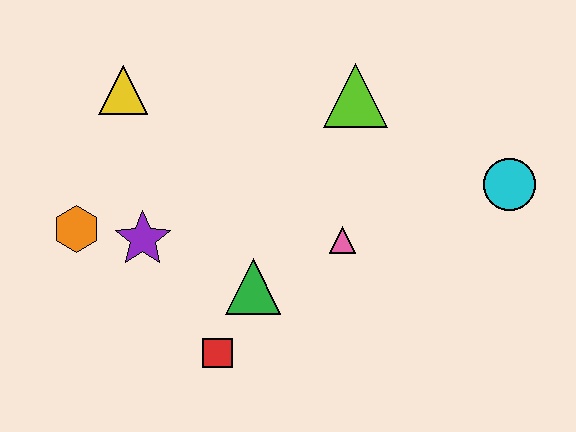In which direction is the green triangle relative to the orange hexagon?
The green triangle is to the right of the orange hexagon.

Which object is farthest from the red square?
The cyan circle is farthest from the red square.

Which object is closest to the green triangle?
The red square is closest to the green triangle.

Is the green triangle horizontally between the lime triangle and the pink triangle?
No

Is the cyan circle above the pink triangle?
Yes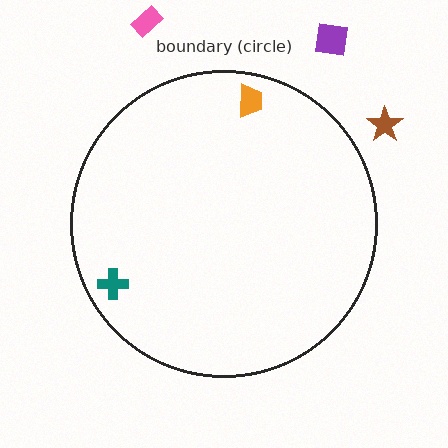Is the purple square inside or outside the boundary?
Outside.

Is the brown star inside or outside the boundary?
Outside.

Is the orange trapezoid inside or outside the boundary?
Inside.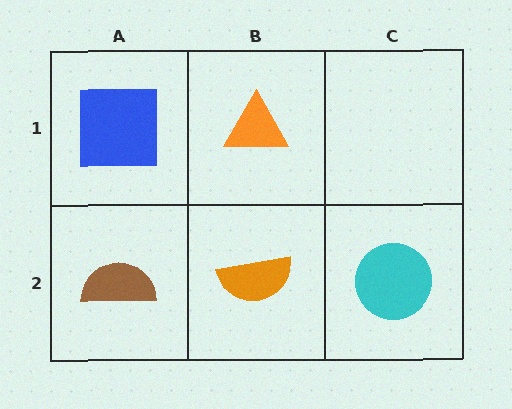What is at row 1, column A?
A blue square.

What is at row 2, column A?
A brown semicircle.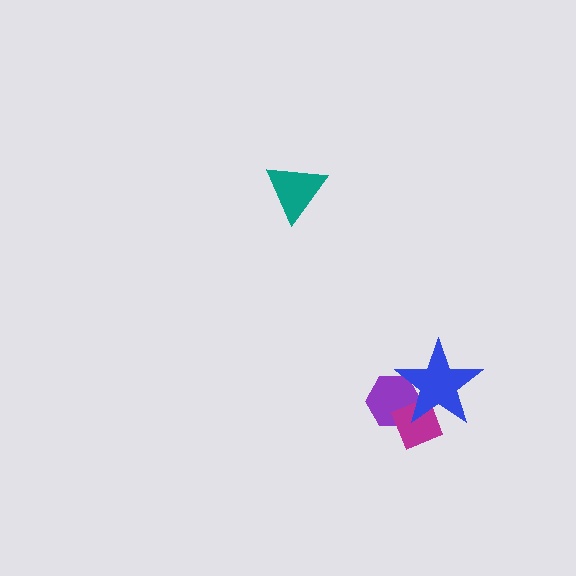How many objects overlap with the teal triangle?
0 objects overlap with the teal triangle.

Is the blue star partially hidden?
No, no other shape covers it.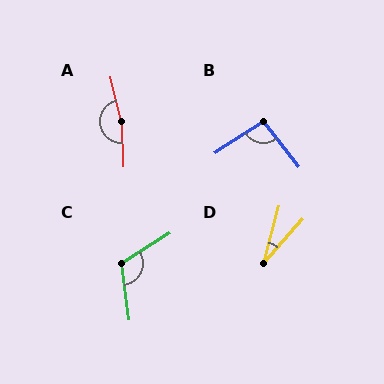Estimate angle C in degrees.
Approximately 114 degrees.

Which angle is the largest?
A, at approximately 168 degrees.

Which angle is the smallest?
D, at approximately 27 degrees.